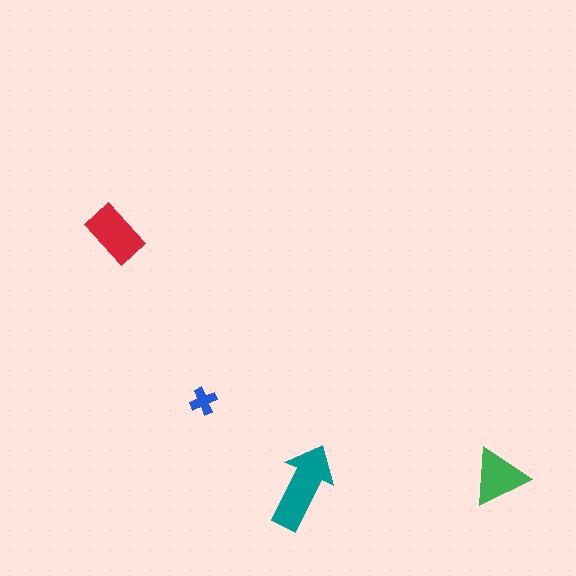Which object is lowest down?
The teal arrow is bottommost.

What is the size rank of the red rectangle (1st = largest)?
2nd.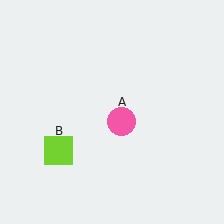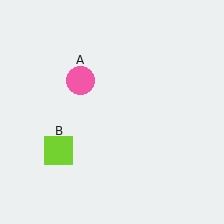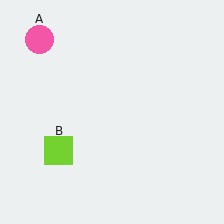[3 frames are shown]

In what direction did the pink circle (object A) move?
The pink circle (object A) moved up and to the left.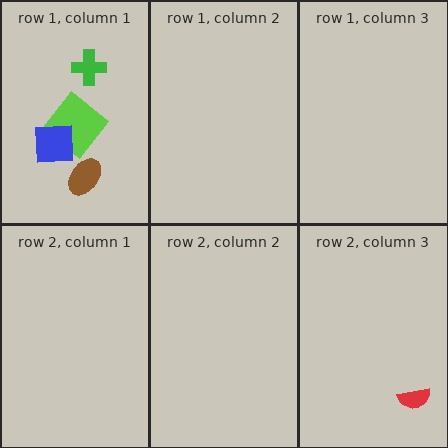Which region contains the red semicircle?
The row 2, column 3 region.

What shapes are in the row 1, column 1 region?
The green cross, the lime diamond, the blue square, the brown ellipse.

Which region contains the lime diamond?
The row 1, column 1 region.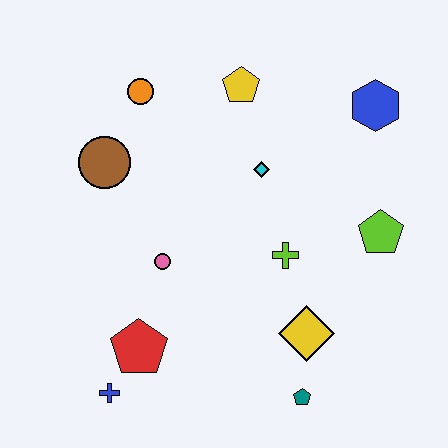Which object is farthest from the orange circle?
The teal pentagon is farthest from the orange circle.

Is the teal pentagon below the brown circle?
Yes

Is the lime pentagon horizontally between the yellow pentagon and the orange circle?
No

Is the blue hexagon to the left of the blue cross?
No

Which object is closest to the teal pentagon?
The yellow diamond is closest to the teal pentagon.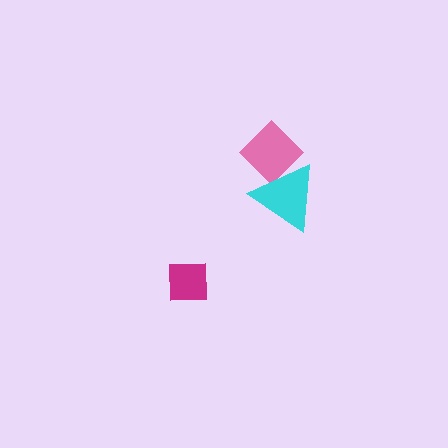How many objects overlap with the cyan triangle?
1 object overlaps with the cyan triangle.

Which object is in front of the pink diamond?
The cyan triangle is in front of the pink diamond.